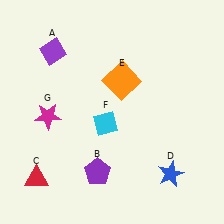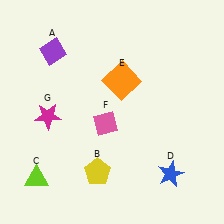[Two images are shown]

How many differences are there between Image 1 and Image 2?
There are 3 differences between the two images.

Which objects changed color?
B changed from purple to yellow. C changed from red to lime. F changed from cyan to pink.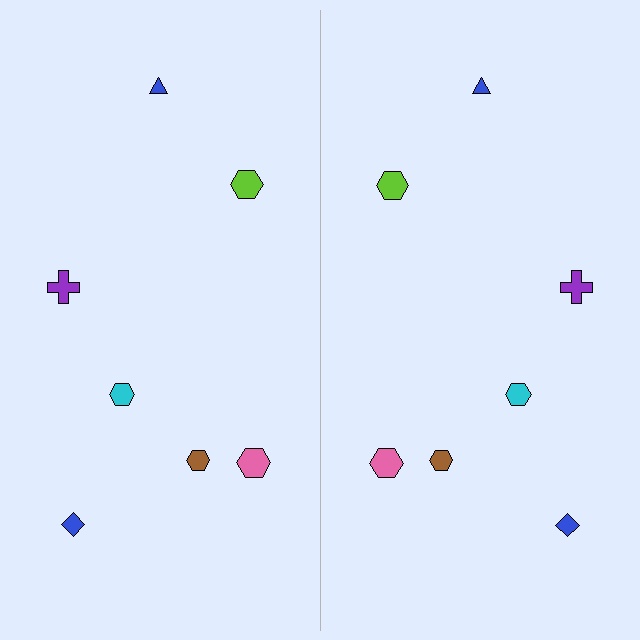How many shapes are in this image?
There are 14 shapes in this image.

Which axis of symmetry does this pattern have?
The pattern has a vertical axis of symmetry running through the center of the image.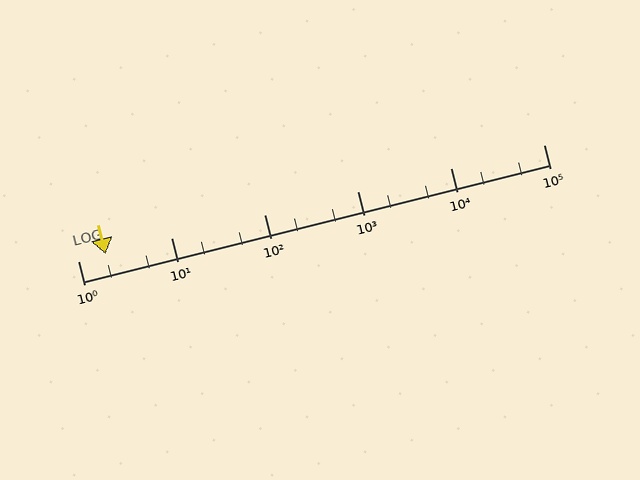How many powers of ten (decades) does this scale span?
The scale spans 5 decades, from 1 to 100000.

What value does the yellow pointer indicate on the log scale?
The pointer indicates approximately 2.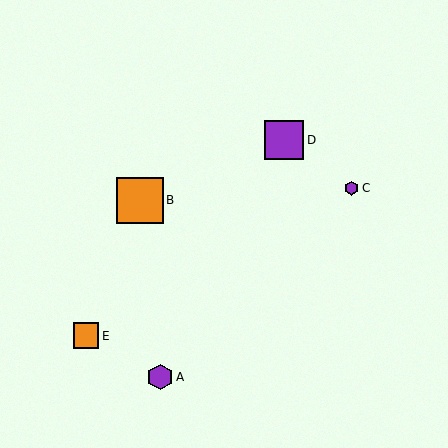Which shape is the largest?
The orange square (labeled B) is the largest.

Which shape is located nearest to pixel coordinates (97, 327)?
The orange square (labeled E) at (86, 336) is nearest to that location.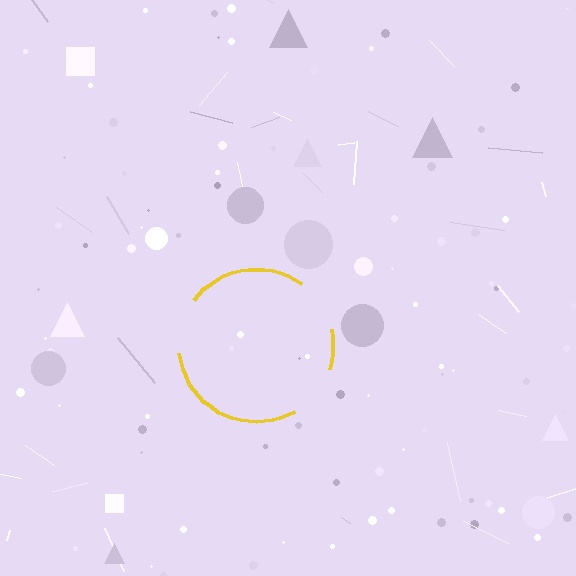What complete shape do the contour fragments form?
The contour fragments form a circle.